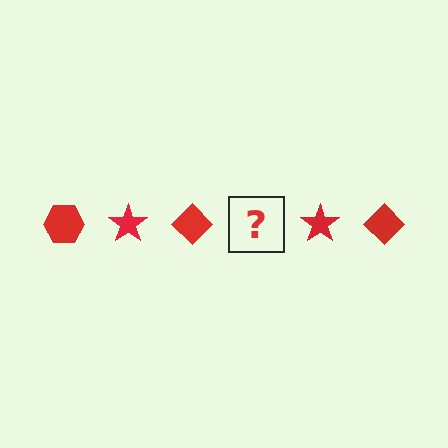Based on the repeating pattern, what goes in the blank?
The blank should be a red hexagon.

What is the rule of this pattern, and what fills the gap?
The rule is that the pattern cycles through hexagon, star, diamond shapes in red. The gap should be filled with a red hexagon.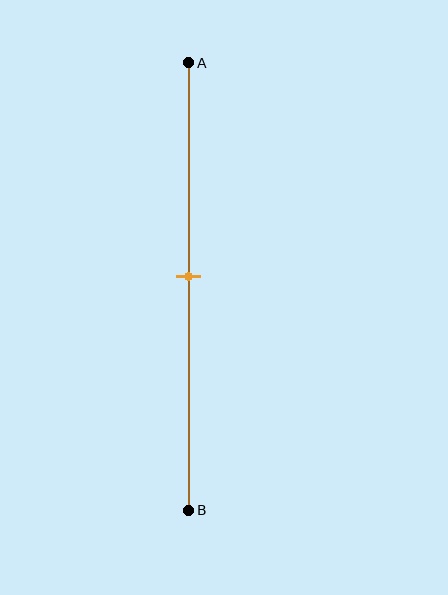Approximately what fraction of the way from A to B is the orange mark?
The orange mark is approximately 50% of the way from A to B.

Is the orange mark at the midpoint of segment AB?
Yes, the mark is approximately at the midpoint.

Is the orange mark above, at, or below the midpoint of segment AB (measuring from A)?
The orange mark is approximately at the midpoint of segment AB.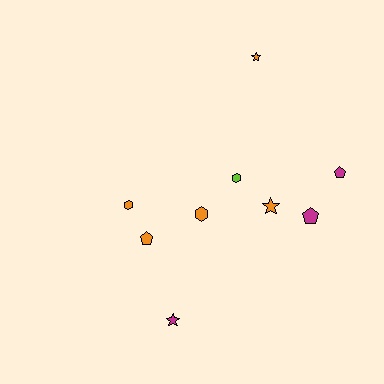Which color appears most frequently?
Orange, with 5 objects.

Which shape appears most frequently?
Star, with 3 objects.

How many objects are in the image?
There are 9 objects.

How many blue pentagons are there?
There are no blue pentagons.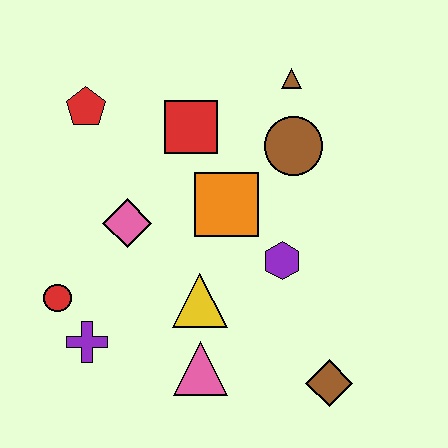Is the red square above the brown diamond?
Yes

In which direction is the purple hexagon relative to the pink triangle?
The purple hexagon is above the pink triangle.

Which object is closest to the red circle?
The purple cross is closest to the red circle.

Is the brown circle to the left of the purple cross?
No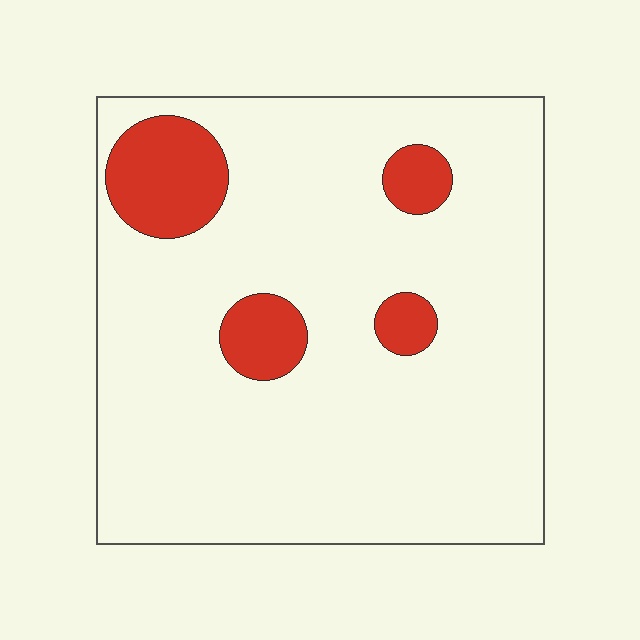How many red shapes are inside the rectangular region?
4.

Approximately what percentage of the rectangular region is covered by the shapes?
Approximately 15%.